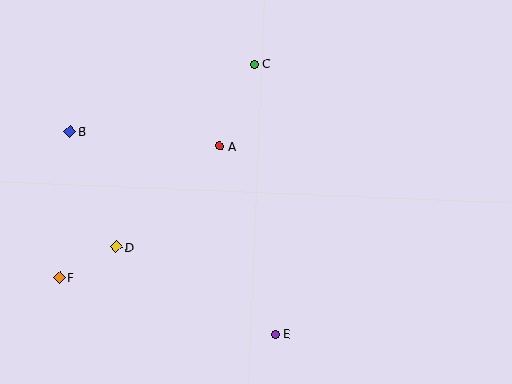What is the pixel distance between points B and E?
The distance between B and E is 289 pixels.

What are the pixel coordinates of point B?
Point B is at (70, 132).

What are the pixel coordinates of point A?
Point A is at (220, 146).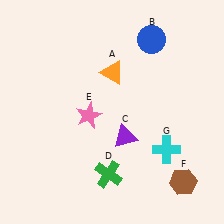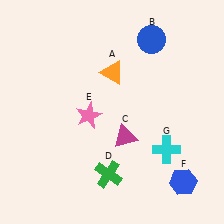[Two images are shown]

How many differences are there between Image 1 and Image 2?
There are 2 differences between the two images.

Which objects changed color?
C changed from purple to magenta. F changed from brown to blue.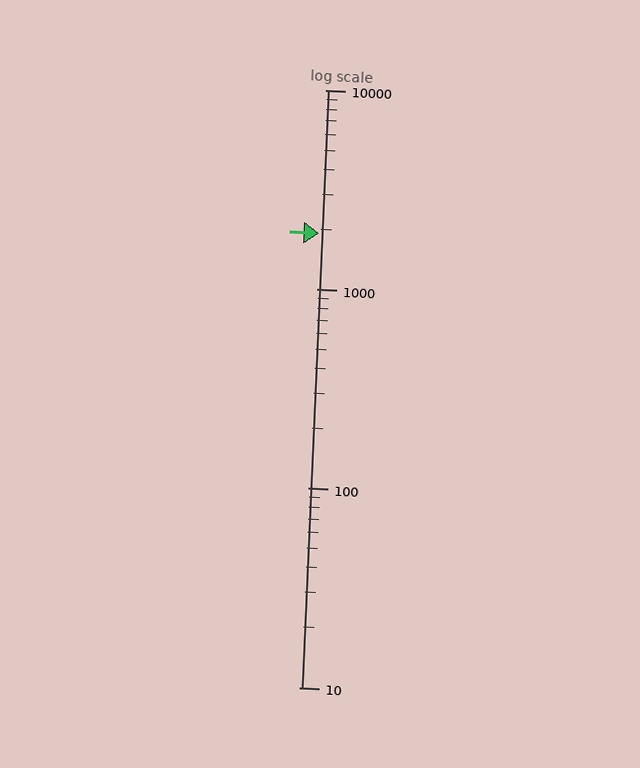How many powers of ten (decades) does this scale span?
The scale spans 3 decades, from 10 to 10000.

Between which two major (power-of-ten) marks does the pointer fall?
The pointer is between 1000 and 10000.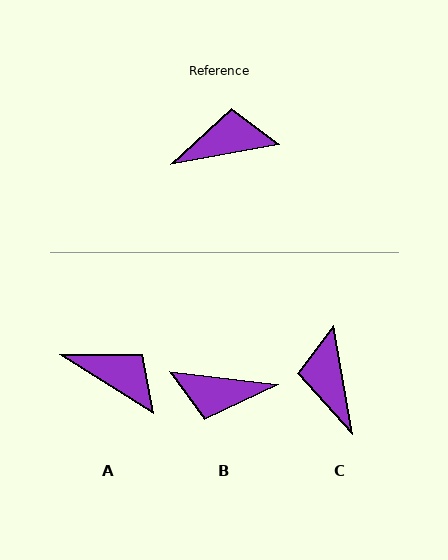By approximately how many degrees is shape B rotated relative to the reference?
Approximately 163 degrees counter-clockwise.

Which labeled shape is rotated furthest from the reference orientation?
B, about 163 degrees away.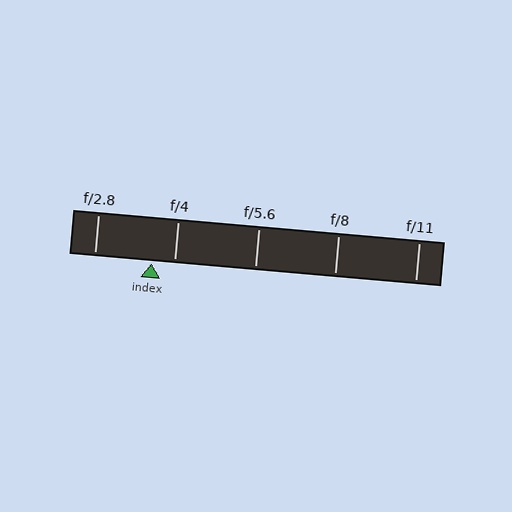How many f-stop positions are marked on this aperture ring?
There are 5 f-stop positions marked.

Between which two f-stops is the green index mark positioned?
The index mark is between f/2.8 and f/4.